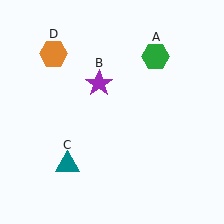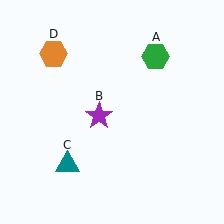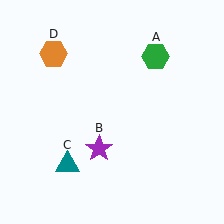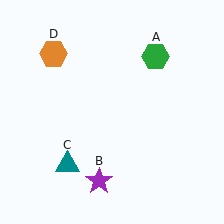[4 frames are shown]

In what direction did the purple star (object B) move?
The purple star (object B) moved down.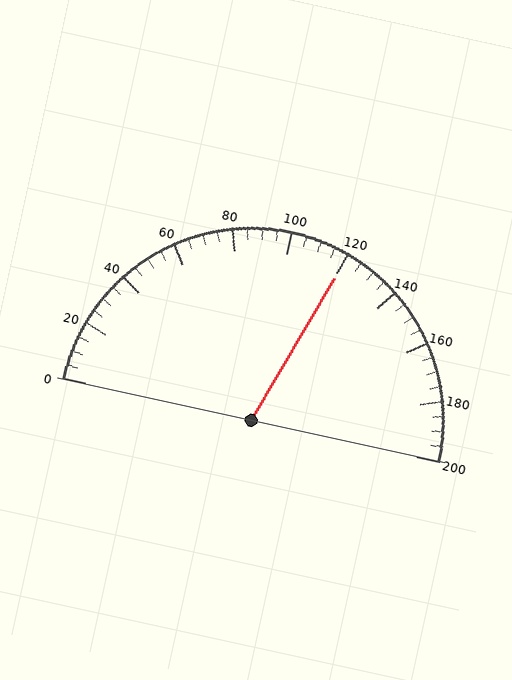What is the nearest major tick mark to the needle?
The nearest major tick mark is 120.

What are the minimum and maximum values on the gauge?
The gauge ranges from 0 to 200.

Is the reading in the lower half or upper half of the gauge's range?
The reading is in the upper half of the range (0 to 200).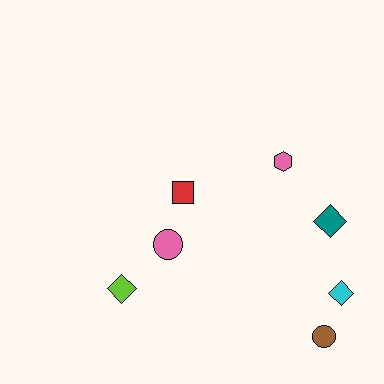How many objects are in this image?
There are 7 objects.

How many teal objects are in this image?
There is 1 teal object.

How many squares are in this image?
There is 1 square.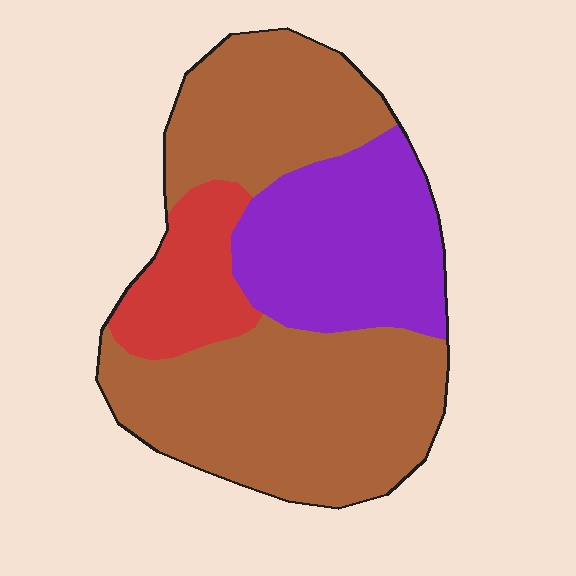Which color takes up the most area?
Brown, at roughly 60%.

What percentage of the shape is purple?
Purple covers 27% of the shape.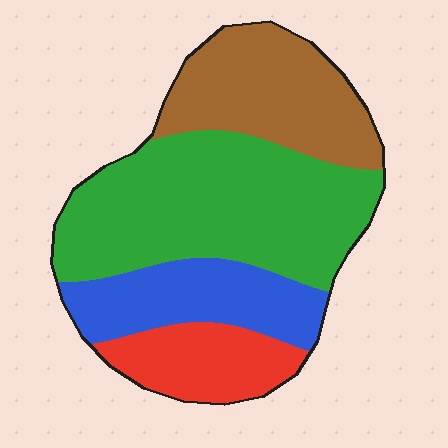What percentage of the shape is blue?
Blue takes up less than a quarter of the shape.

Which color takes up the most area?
Green, at roughly 45%.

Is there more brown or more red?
Brown.